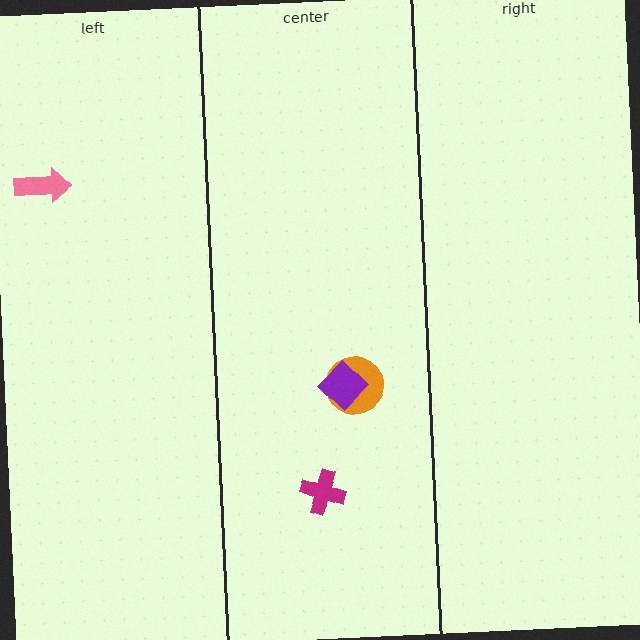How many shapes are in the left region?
1.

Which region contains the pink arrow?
The left region.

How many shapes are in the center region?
3.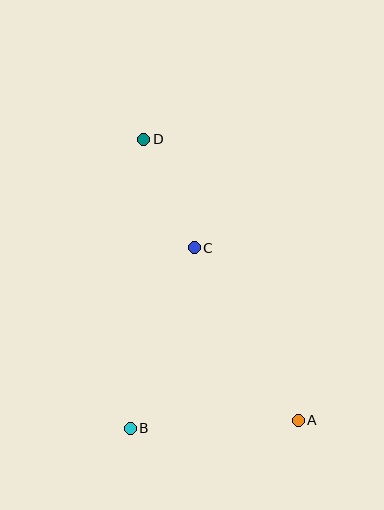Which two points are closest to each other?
Points C and D are closest to each other.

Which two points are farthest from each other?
Points A and D are farthest from each other.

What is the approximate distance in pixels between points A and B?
The distance between A and B is approximately 168 pixels.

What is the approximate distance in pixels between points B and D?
The distance between B and D is approximately 289 pixels.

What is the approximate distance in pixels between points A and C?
The distance between A and C is approximately 201 pixels.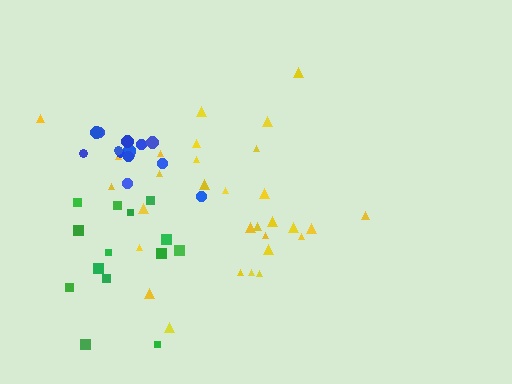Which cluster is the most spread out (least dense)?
Green.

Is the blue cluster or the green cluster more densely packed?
Blue.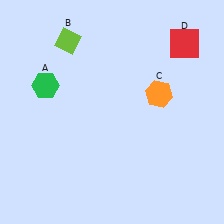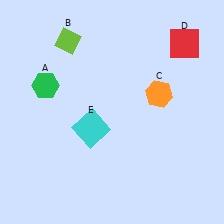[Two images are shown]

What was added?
A cyan square (E) was added in Image 2.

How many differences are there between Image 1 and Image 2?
There is 1 difference between the two images.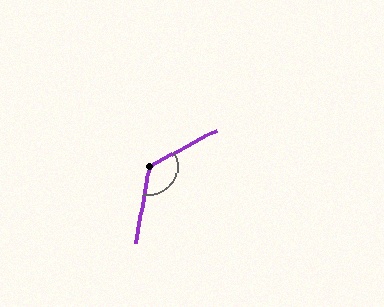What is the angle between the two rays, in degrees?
Approximately 128 degrees.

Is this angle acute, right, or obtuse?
It is obtuse.